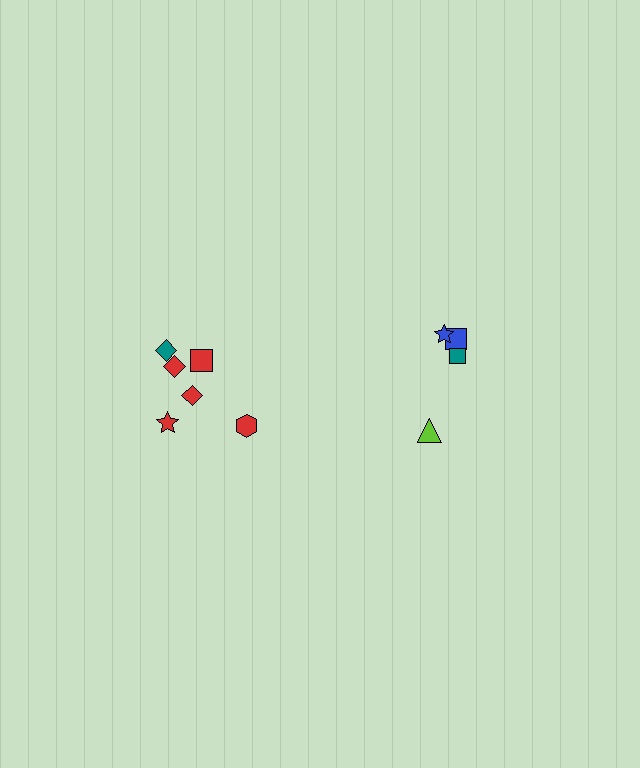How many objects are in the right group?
There are 4 objects.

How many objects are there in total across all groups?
There are 10 objects.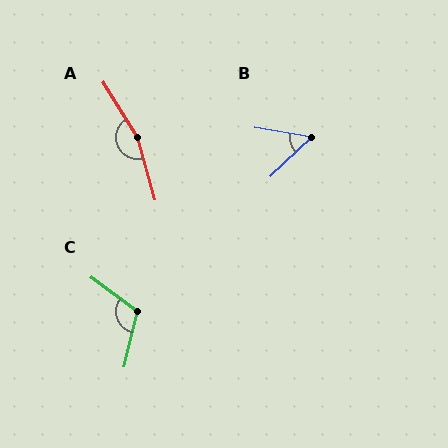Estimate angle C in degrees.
Approximately 113 degrees.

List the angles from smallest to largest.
B (53°), C (113°), A (164°).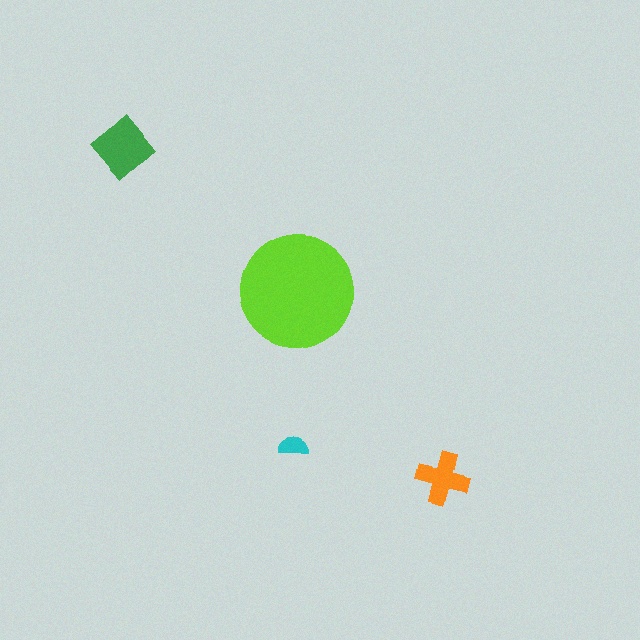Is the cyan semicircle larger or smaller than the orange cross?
Smaller.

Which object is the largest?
The lime circle.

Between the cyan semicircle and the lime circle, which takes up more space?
The lime circle.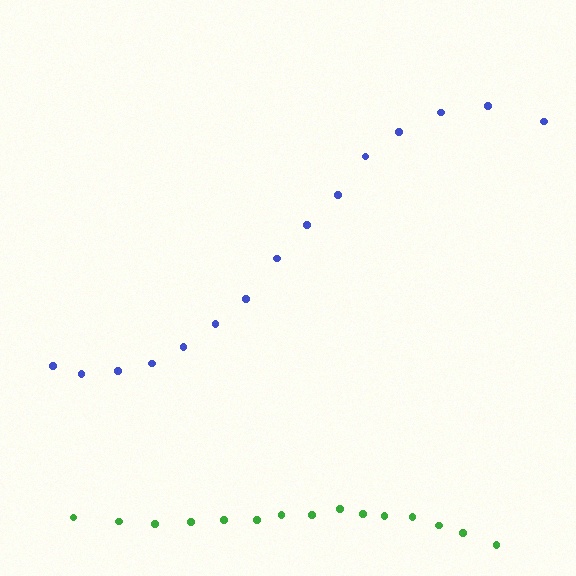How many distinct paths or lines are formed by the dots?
There are 2 distinct paths.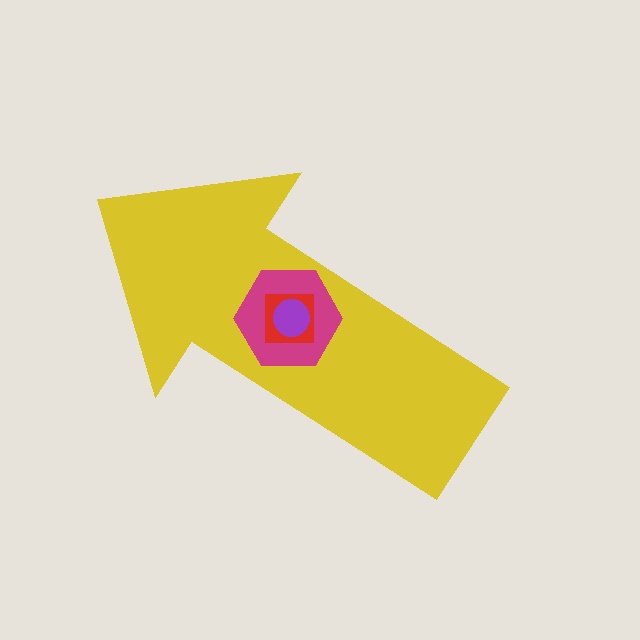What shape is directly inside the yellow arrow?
The magenta hexagon.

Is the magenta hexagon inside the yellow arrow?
Yes.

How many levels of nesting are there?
4.